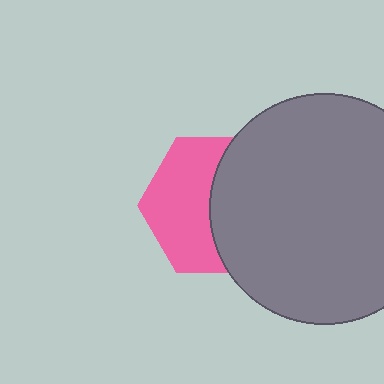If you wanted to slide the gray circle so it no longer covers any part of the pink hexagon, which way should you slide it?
Slide it right — that is the most direct way to separate the two shapes.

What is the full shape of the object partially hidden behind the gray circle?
The partially hidden object is a pink hexagon.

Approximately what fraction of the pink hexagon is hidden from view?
Roughly 49% of the pink hexagon is hidden behind the gray circle.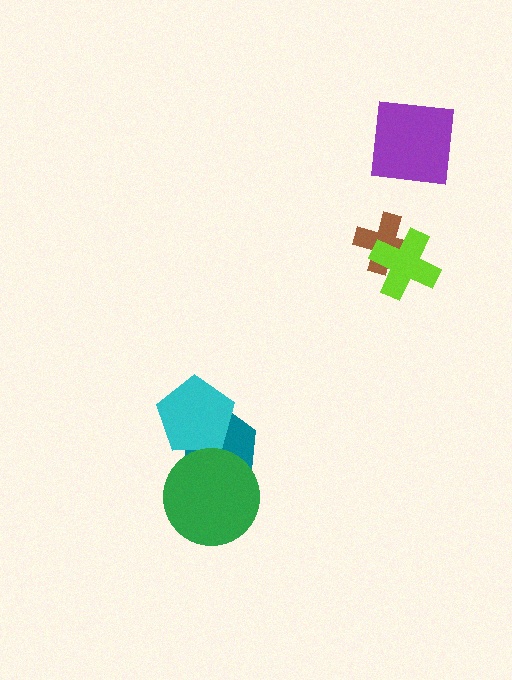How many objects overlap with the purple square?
0 objects overlap with the purple square.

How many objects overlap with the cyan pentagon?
1 object overlaps with the cyan pentagon.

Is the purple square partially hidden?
No, no other shape covers it.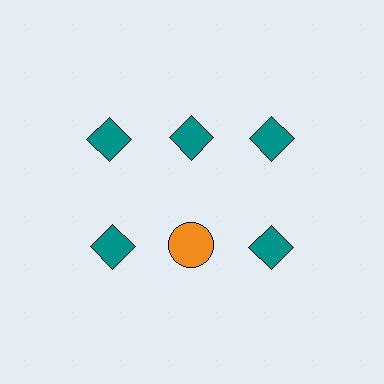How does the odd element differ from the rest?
It differs in both color (orange instead of teal) and shape (circle instead of diamond).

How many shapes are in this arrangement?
There are 6 shapes arranged in a grid pattern.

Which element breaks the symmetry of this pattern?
The orange circle in the second row, second from left column breaks the symmetry. All other shapes are teal diamonds.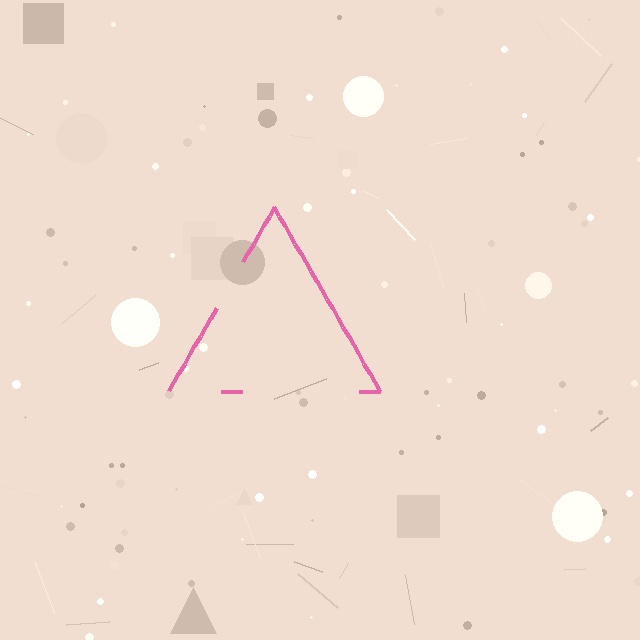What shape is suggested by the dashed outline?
The dashed outline suggests a triangle.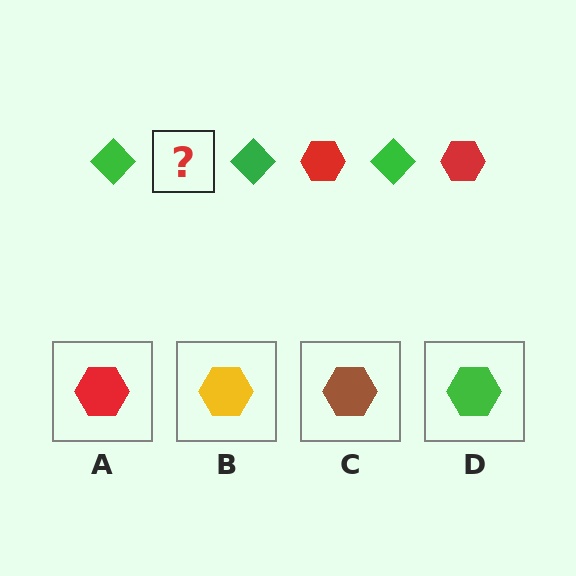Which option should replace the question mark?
Option A.